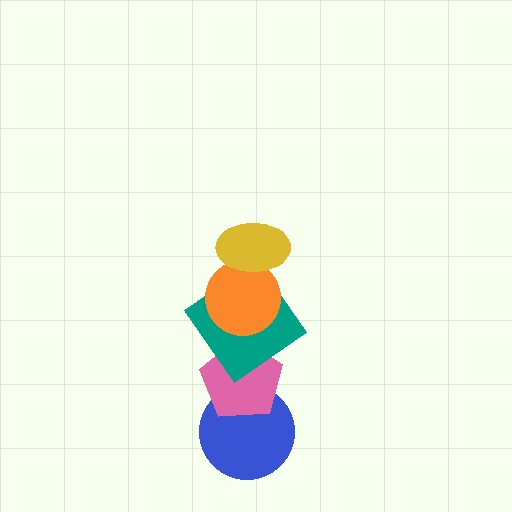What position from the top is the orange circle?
The orange circle is 2nd from the top.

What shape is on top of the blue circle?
The pink pentagon is on top of the blue circle.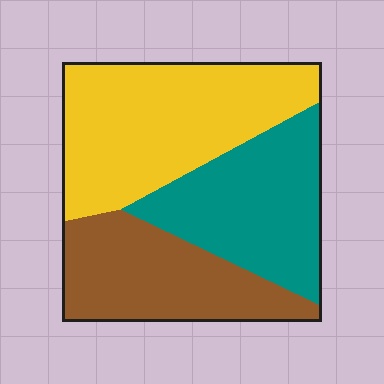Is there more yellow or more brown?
Yellow.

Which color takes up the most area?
Yellow, at roughly 40%.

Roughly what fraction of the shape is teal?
Teal covers about 30% of the shape.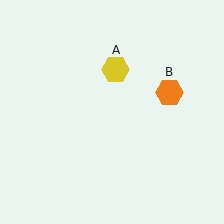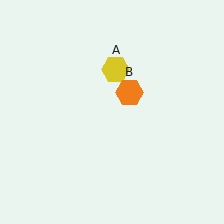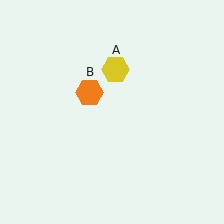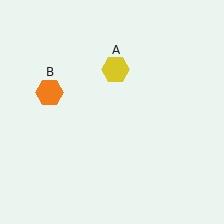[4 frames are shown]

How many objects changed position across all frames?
1 object changed position: orange hexagon (object B).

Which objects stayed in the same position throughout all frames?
Yellow hexagon (object A) remained stationary.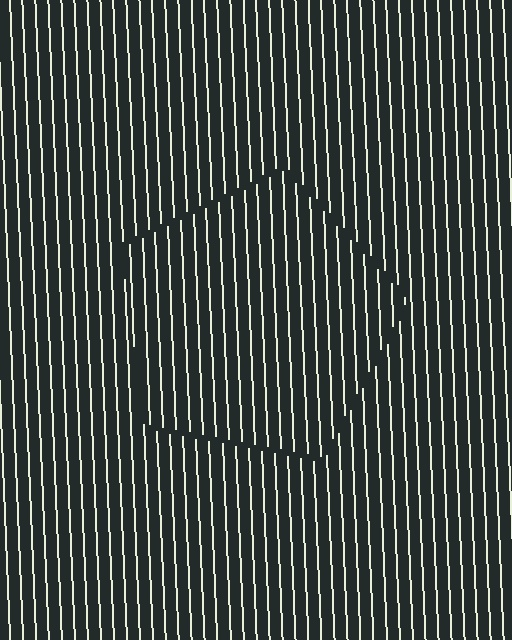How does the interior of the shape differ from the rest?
The interior of the shape contains the same grating, shifted by half a period — the contour is defined by the phase discontinuity where line-ends from the inner and outer gratings abut.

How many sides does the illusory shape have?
5 sides — the line-ends trace a pentagon.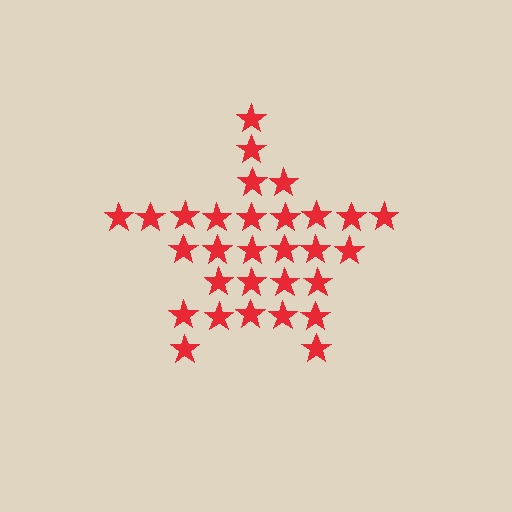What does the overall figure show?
The overall figure shows a star.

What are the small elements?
The small elements are stars.